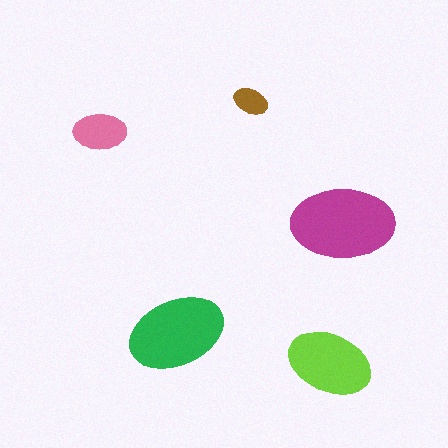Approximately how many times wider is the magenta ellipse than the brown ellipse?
About 3 times wider.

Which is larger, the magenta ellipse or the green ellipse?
The magenta one.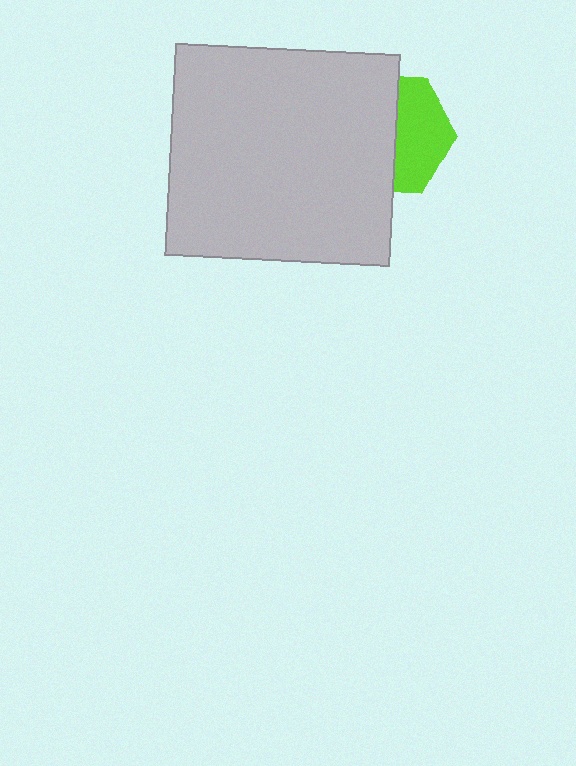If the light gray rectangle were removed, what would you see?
You would see the complete lime hexagon.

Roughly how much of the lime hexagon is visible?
A small part of it is visible (roughly 45%).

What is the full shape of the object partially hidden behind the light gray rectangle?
The partially hidden object is a lime hexagon.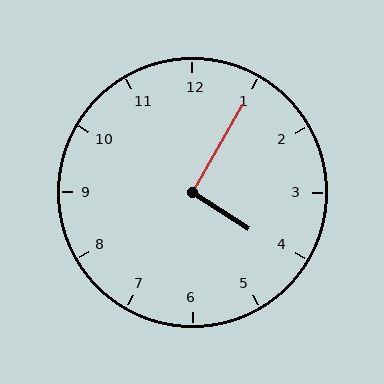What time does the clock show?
4:05.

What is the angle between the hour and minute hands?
Approximately 92 degrees.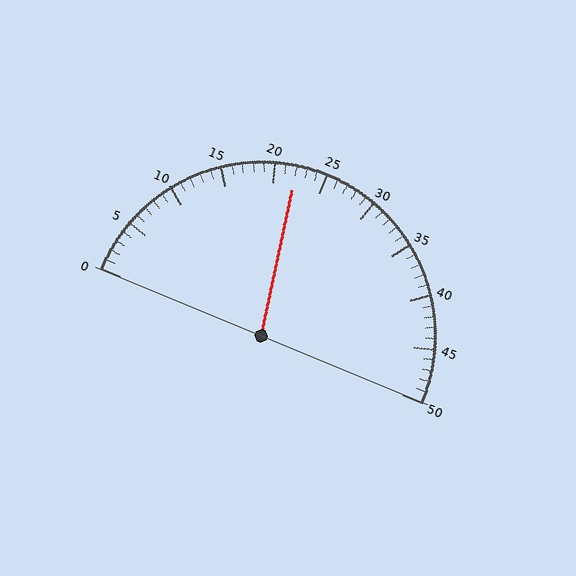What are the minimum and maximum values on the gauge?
The gauge ranges from 0 to 50.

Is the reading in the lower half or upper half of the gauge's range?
The reading is in the lower half of the range (0 to 50).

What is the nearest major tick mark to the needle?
The nearest major tick mark is 20.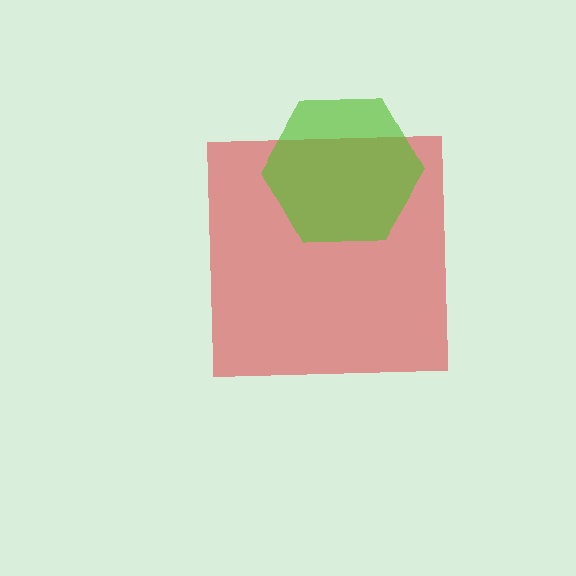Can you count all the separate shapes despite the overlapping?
Yes, there are 2 separate shapes.